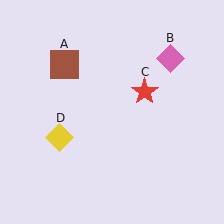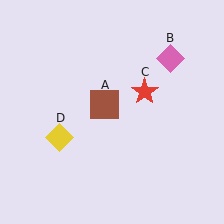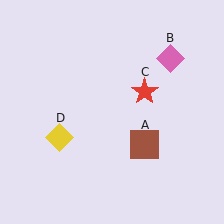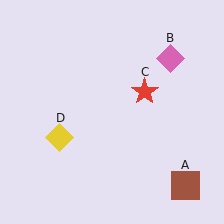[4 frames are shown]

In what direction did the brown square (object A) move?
The brown square (object A) moved down and to the right.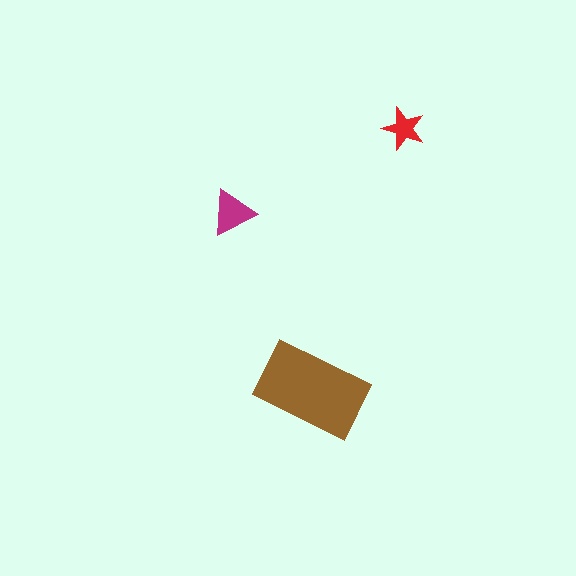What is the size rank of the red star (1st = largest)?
3rd.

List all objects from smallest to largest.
The red star, the magenta triangle, the brown rectangle.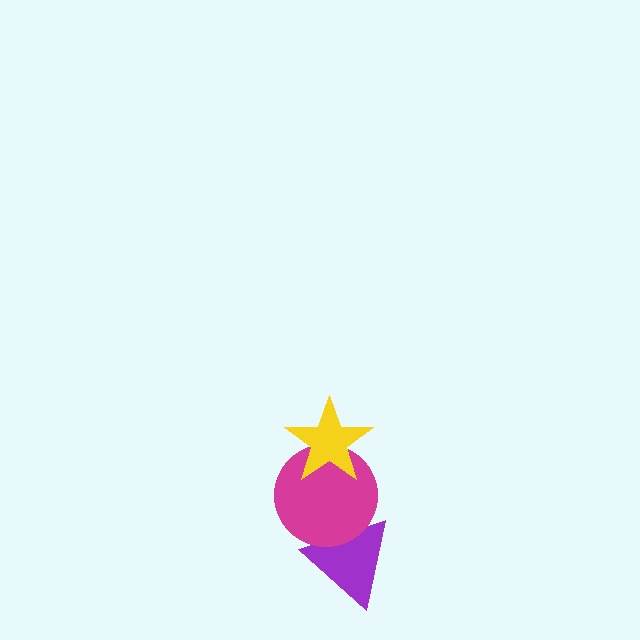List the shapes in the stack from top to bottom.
From top to bottom: the yellow star, the magenta circle, the purple triangle.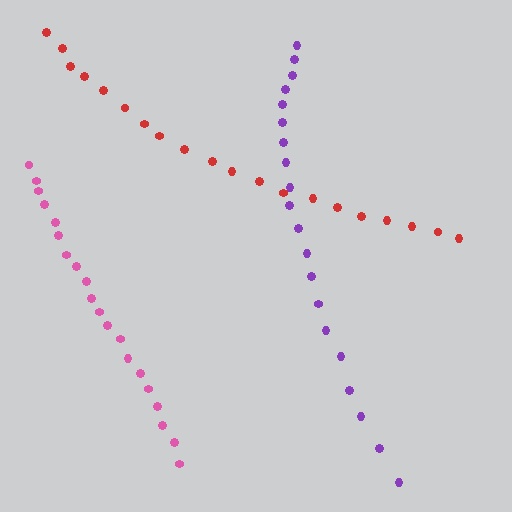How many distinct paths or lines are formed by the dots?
There are 3 distinct paths.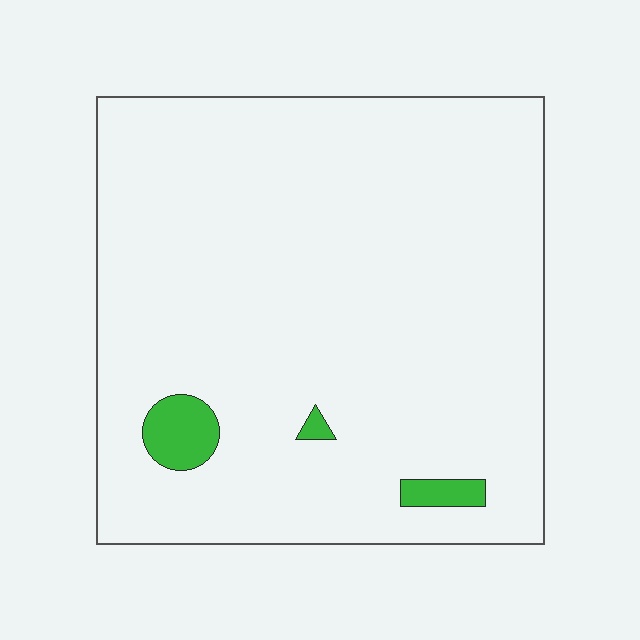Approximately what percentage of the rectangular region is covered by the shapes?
Approximately 5%.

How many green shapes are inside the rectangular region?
3.